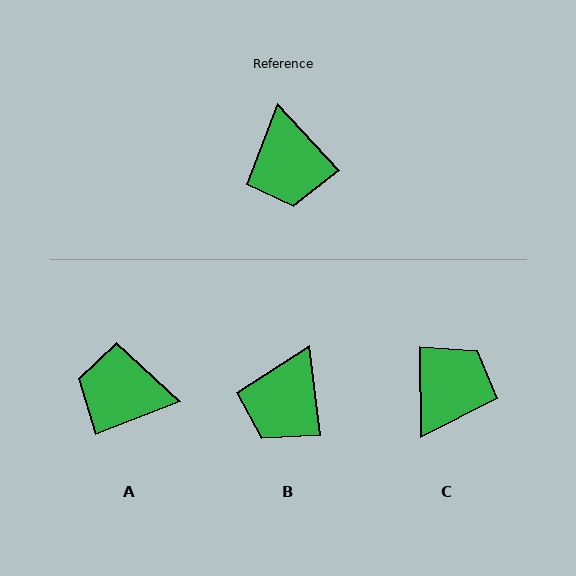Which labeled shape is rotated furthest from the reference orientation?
C, about 138 degrees away.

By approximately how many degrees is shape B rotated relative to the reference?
Approximately 36 degrees clockwise.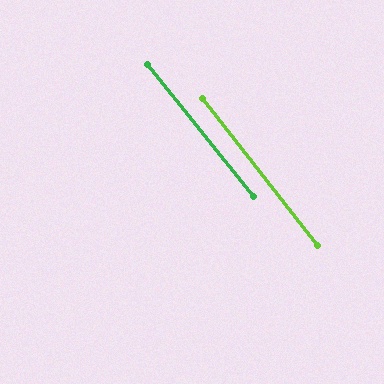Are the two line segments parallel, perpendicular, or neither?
Parallel — their directions differ by only 1.0°.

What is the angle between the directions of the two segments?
Approximately 1 degree.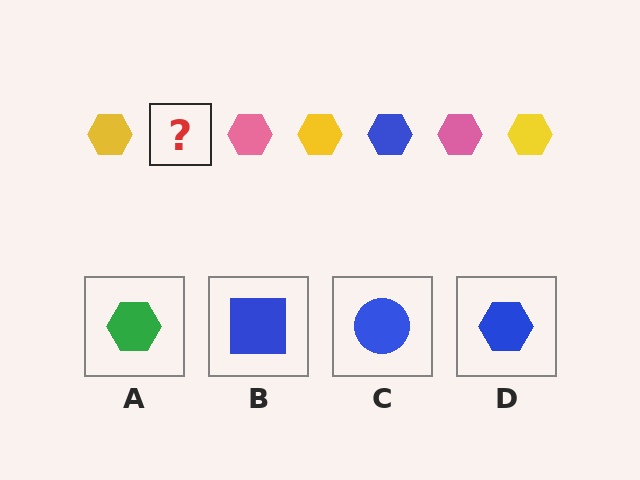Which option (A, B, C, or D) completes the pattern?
D.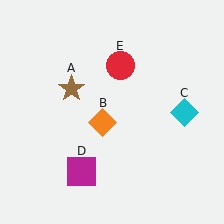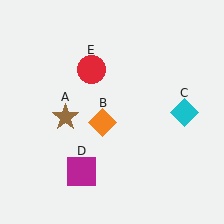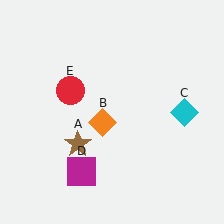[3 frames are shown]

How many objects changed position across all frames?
2 objects changed position: brown star (object A), red circle (object E).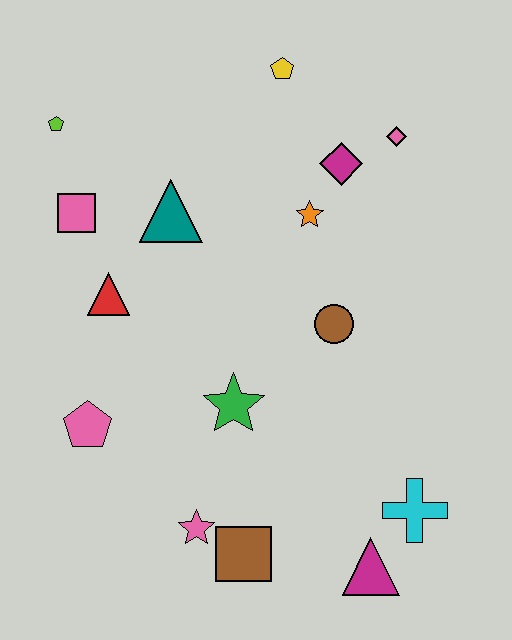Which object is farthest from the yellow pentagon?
The magenta triangle is farthest from the yellow pentagon.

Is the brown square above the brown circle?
No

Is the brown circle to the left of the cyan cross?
Yes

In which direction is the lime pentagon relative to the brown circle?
The lime pentagon is to the left of the brown circle.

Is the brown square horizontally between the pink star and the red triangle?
No